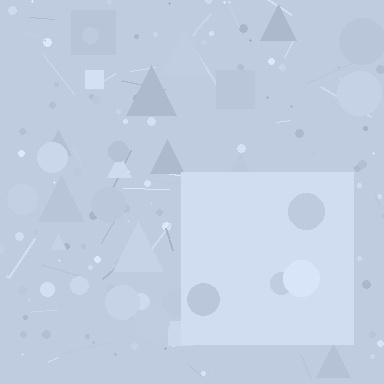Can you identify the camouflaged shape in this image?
The camouflaged shape is a square.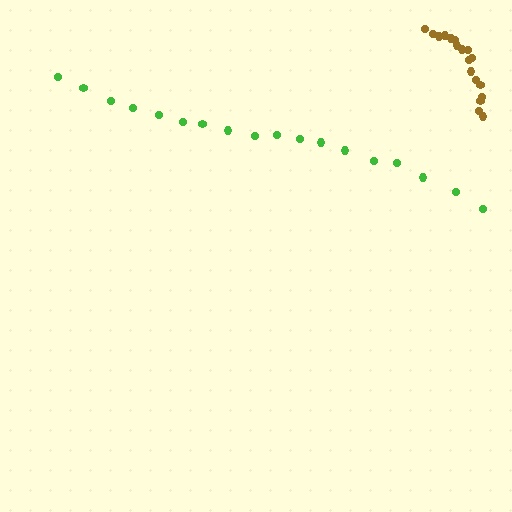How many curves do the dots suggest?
There are 2 distinct paths.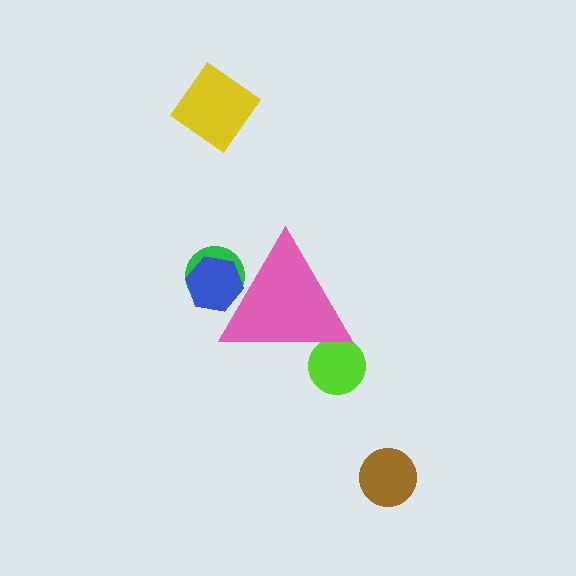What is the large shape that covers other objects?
A pink triangle.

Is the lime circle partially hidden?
Yes, the lime circle is partially hidden behind the pink triangle.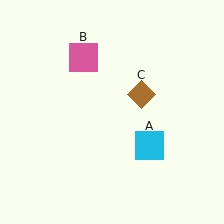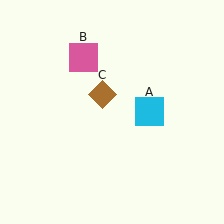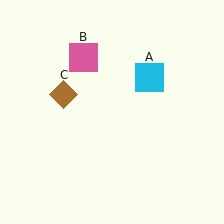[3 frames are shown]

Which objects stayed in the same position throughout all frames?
Pink square (object B) remained stationary.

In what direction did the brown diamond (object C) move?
The brown diamond (object C) moved left.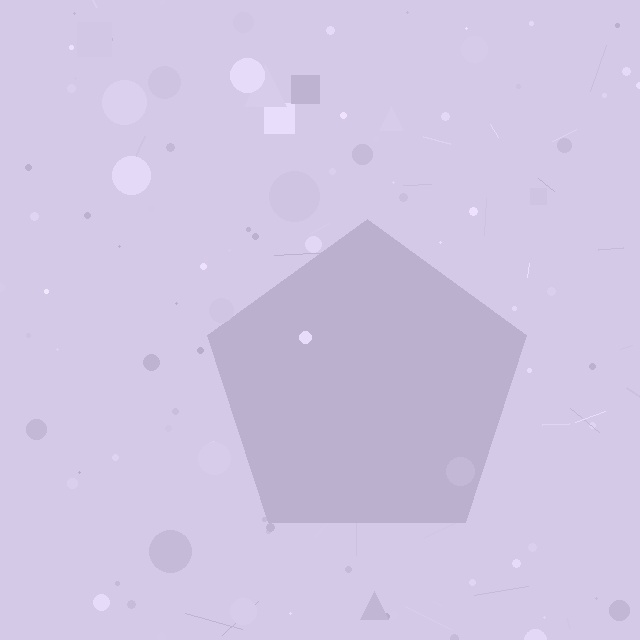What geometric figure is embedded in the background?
A pentagon is embedded in the background.